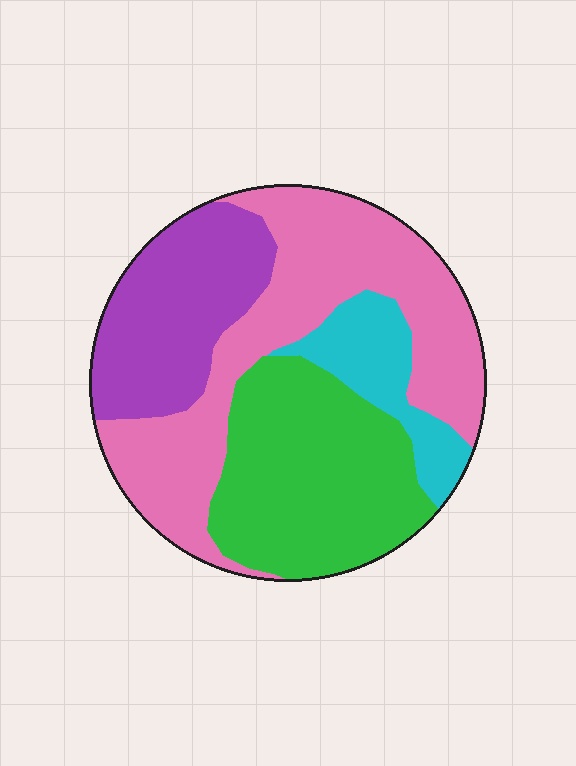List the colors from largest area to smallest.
From largest to smallest: pink, green, purple, cyan.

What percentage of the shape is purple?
Purple takes up between a sixth and a third of the shape.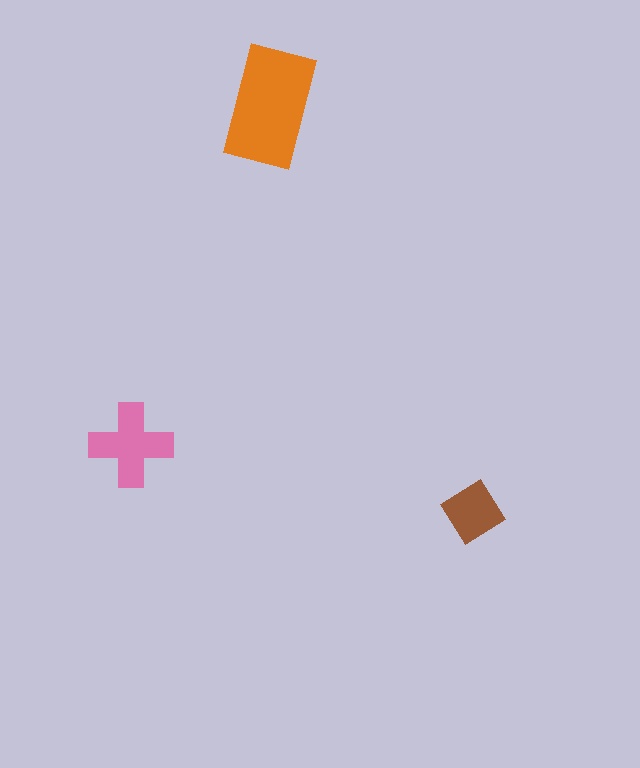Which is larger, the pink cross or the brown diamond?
The pink cross.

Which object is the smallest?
The brown diamond.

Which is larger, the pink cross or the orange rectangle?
The orange rectangle.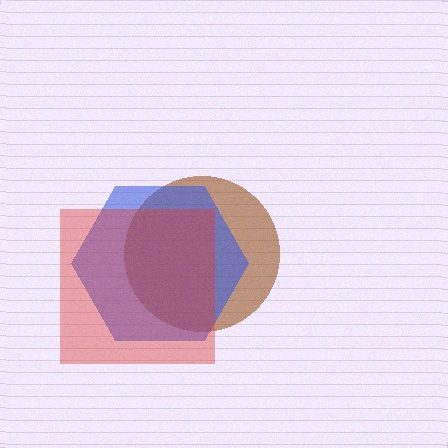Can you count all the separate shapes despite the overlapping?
Yes, there are 3 separate shapes.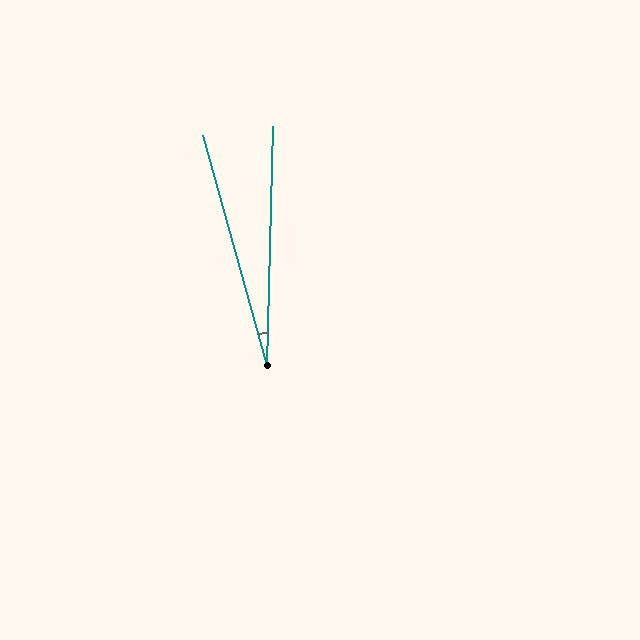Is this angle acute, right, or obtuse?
It is acute.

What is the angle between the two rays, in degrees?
Approximately 17 degrees.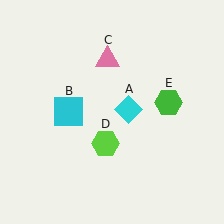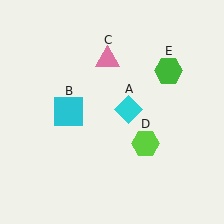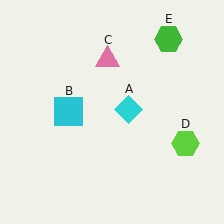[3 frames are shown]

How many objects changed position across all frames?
2 objects changed position: lime hexagon (object D), green hexagon (object E).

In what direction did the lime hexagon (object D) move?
The lime hexagon (object D) moved right.